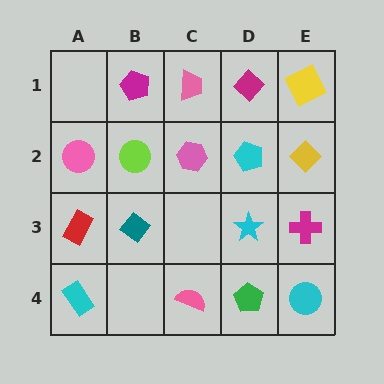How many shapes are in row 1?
4 shapes.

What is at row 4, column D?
A green pentagon.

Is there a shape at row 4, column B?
No, that cell is empty.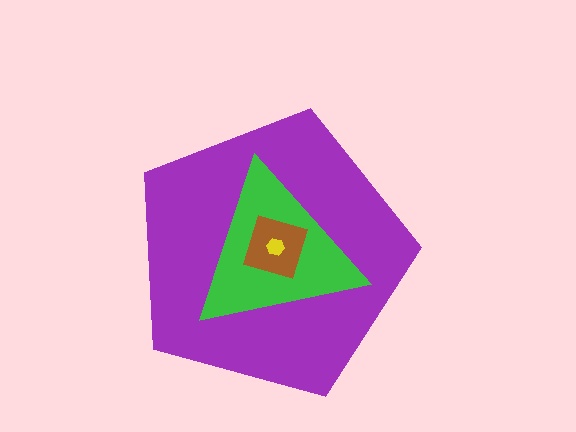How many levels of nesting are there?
4.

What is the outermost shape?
The purple pentagon.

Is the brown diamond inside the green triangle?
Yes.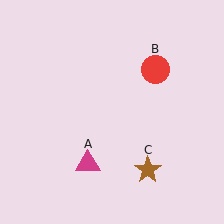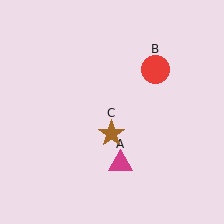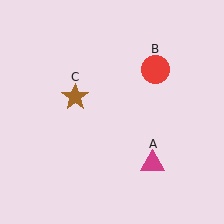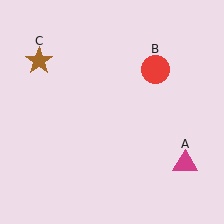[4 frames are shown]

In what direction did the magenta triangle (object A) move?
The magenta triangle (object A) moved right.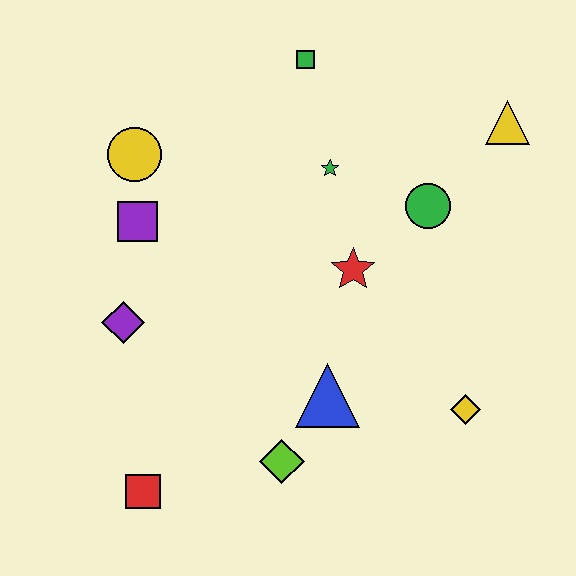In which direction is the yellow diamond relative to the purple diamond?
The yellow diamond is to the right of the purple diamond.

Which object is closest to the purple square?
The yellow circle is closest to the purple square.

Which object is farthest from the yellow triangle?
The red square is farthest from the yellow triangle.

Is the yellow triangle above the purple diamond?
Yes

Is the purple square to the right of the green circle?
No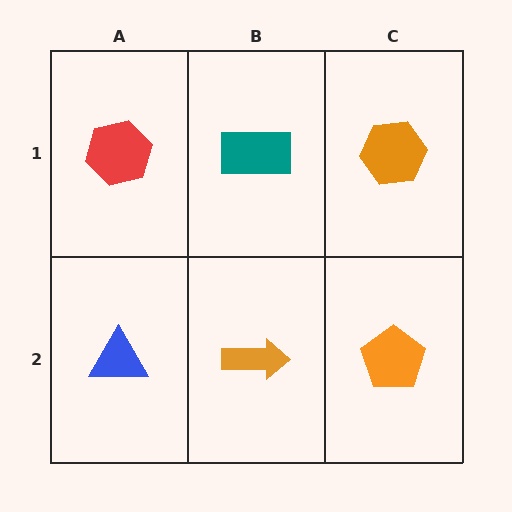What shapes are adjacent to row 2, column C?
An orange hexagon (row 1, column C), an orange arrow (row 2, column B).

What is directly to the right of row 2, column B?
An orange pentagon.